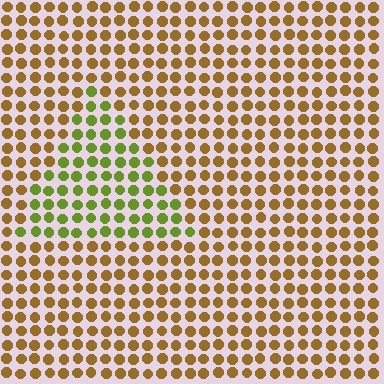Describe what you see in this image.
The image is filled with small brown elements in a uniform arrangement. A triangle-shaped region is visible where the elements are tinted to a slightly different hue, forming a subtle color boundary.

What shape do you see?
I see a triangle.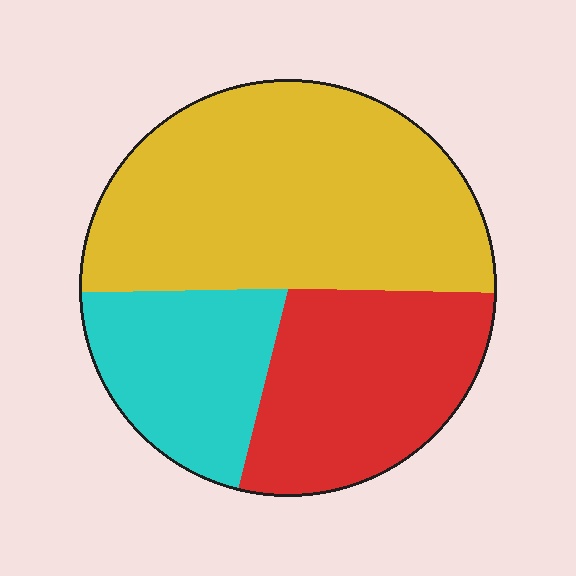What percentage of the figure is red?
Red takes up about one quarter (1/4) of the figure.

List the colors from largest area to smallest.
From largest to smallest: yellow, red, cyan.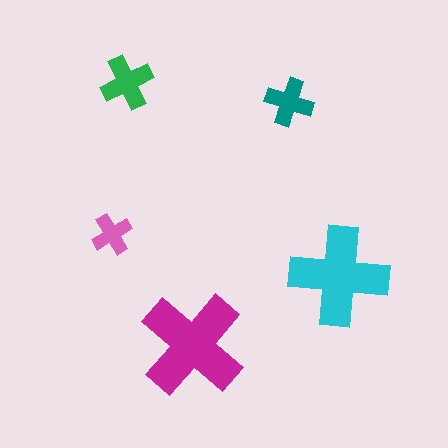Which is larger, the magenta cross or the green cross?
The magenta one.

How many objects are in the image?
There are 5 objects in the image.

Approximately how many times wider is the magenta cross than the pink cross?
About 2.5 times wider.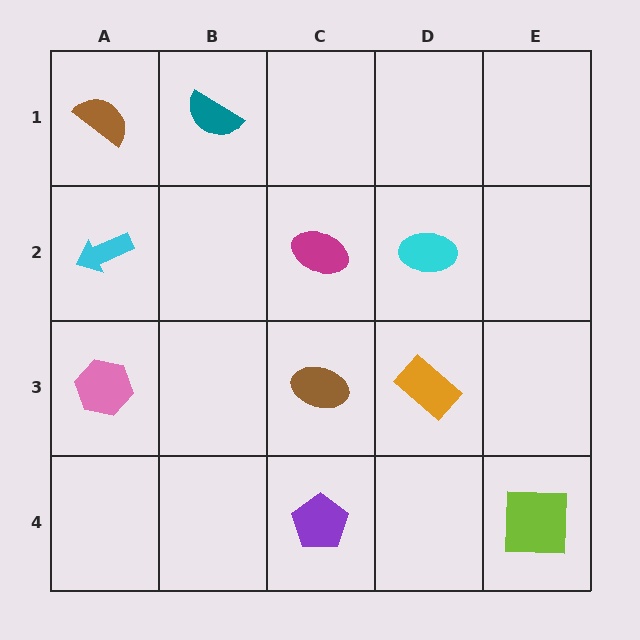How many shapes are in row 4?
2 shapes.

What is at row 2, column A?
A cyan arrow.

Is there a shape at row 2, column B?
No, that cell is empty.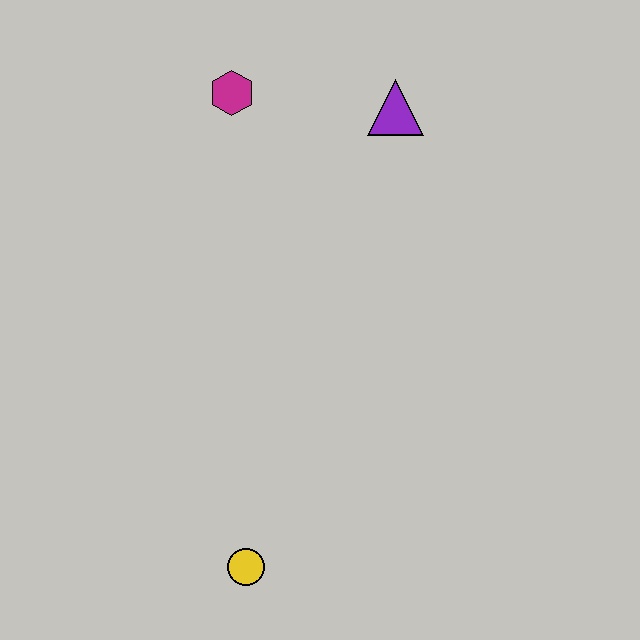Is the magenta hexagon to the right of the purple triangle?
No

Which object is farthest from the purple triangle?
The yellow circle is farthest from the purple triangle.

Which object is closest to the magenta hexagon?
The purple triangle is closest to the magenta hexagon.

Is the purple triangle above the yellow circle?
Yes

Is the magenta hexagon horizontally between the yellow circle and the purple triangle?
No